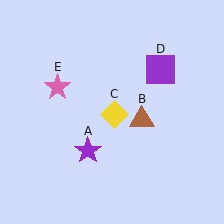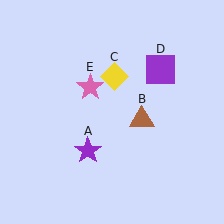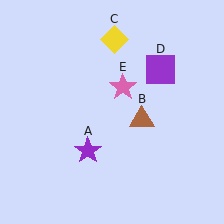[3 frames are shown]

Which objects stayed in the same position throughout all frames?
Purple star (object A) and brown triangle (object B) and purple square (object D) remained stationary.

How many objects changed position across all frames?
2 objects changed position: yellow diamond (object C), pink star (object E).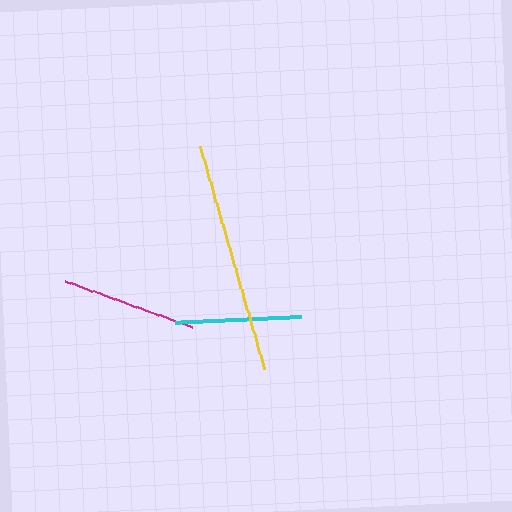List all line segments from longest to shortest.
From longest to shortest: yellow, magenta, cyan.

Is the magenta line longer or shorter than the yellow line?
The yellow line is longer than the magenta line.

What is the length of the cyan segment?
The cyan segment is approximately 126 pixels long.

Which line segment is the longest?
The yellow line is the longest at approximately 231 pixels.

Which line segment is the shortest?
The cyan line is the shortest at approximately 126 pixels.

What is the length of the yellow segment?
The yellow segment is approximately 231 pixels long.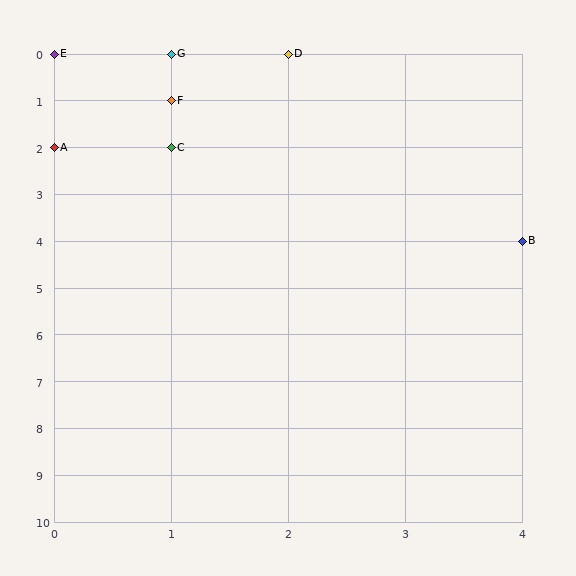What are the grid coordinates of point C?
Point C is at grid coordinates (1, 2).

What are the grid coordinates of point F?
Point F is at grid coordinates (1, 1).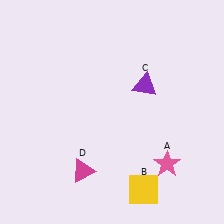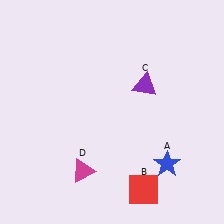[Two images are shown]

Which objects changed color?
A changed from pink to blue. B changed from yellow to red.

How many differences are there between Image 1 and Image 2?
There are 2 differences between the two images.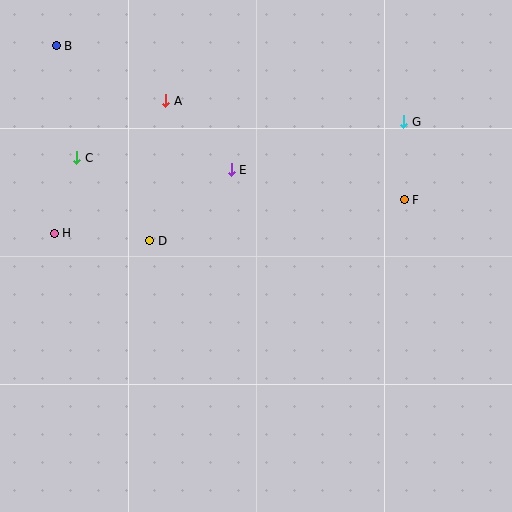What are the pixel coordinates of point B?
Point B is at (56, 46).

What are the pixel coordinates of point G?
Point G is at (404, 122).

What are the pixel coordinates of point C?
Point C is at (77, 158).